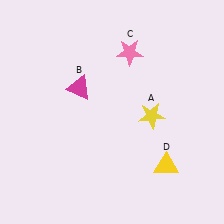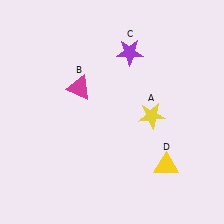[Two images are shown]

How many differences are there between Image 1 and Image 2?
There is 1 difference between the two images.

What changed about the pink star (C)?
In Image 1, C is pink. In Image 2, it changed to purple.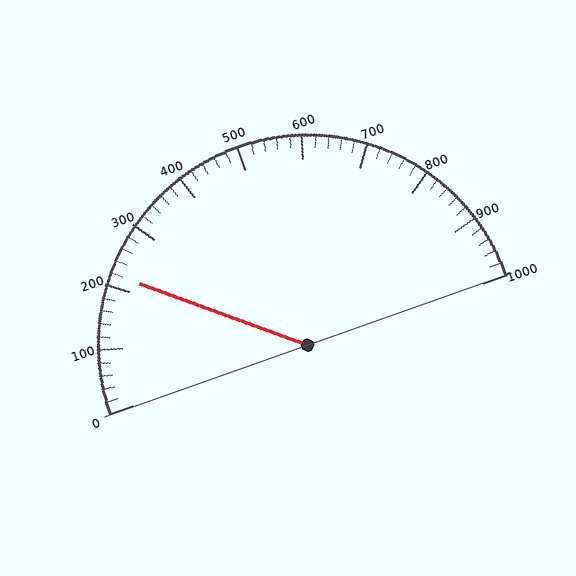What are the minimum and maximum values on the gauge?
The gauge ranges from 0 to 1000.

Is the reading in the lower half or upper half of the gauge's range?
The reading is in the lower half of the range (0 to 1000).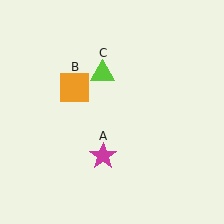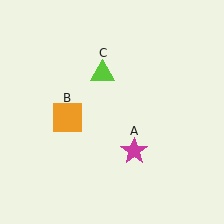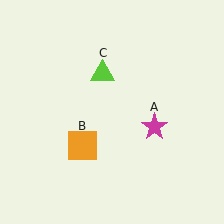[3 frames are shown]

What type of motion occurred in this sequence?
The magenta star (object A), orange square (object B) rotated counterclockwise around the center of the scene.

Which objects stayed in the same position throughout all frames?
Lime triangle (object C) remained stationary.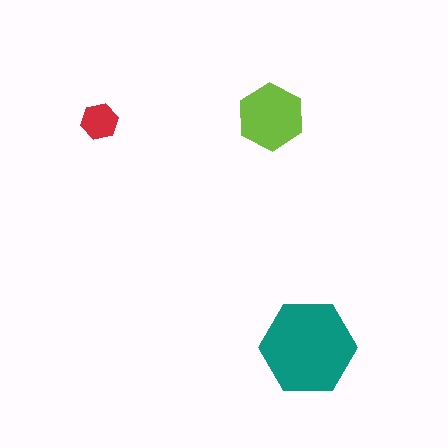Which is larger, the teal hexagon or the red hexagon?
The teal one.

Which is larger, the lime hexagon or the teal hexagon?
The teal one.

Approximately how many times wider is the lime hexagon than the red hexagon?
About 2 times wider.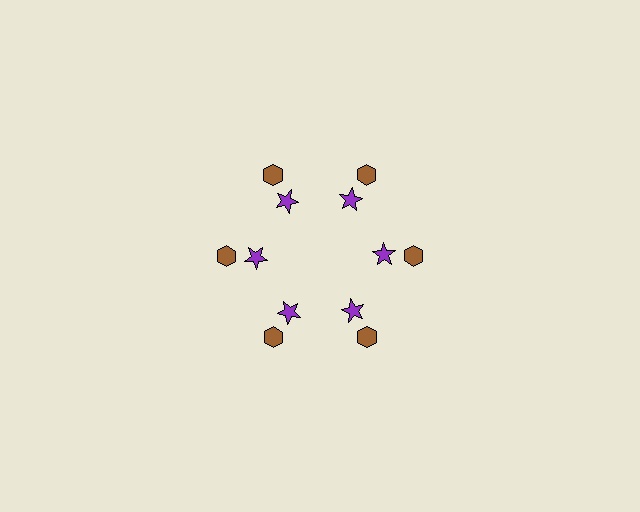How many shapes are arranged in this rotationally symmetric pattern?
There are 12 shapes, arranged in 6 groups of 2.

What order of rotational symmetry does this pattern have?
This pattern has 6-fold rotational symmetry.